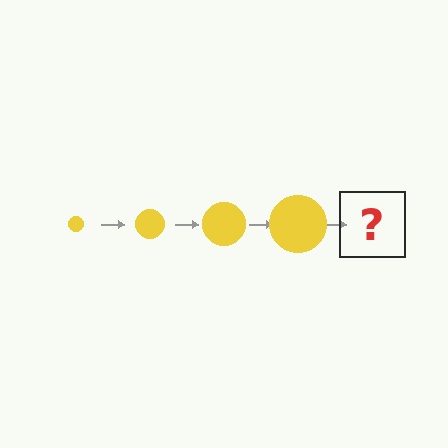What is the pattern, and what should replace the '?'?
The pattern is that the circle gets progressively larger each step. The '?' should be a yellow circle, larger than the previous one.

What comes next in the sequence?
The next element should be a yellow circle, larger than the previous one.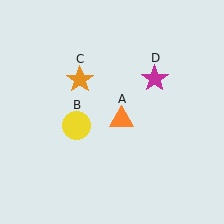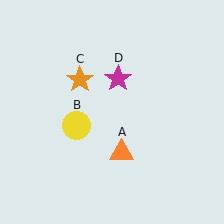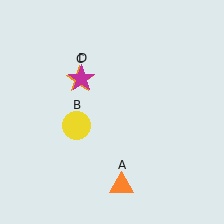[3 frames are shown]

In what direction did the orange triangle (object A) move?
The orange triangle (object A) moved down.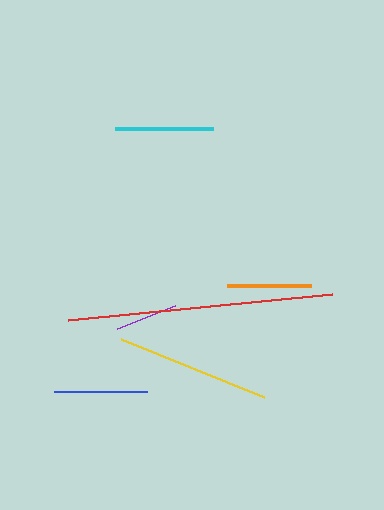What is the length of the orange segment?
The orange segment is approximately 83 pixels long.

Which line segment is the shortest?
The purple line is the shortest at approximately 62 pixels.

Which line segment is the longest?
The red line is the longest at approximately 266 pixels.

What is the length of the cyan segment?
The cyan segment is approximately 99 pixels long.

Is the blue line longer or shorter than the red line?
The red line is longer than the blue line.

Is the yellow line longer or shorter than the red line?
The red line is longer than the yellow line.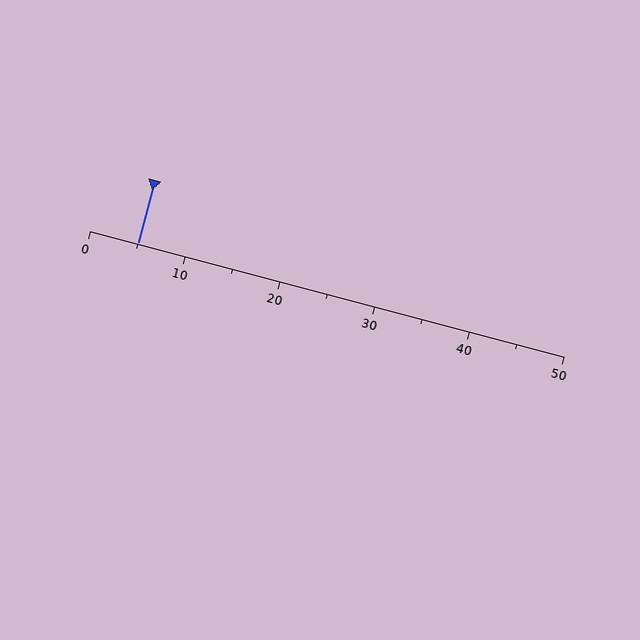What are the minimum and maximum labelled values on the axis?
The axis runs from 0 to 50.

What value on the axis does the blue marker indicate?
The marker indicates approximately 5.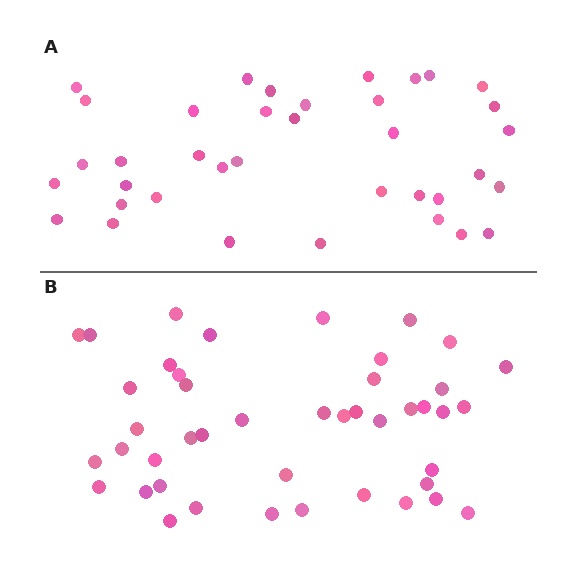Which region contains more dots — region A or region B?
Region B (the bottom region) has more dots.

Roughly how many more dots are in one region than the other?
Region B has roughly 8 or so more dots than region A.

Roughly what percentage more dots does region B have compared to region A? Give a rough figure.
About 20% more.